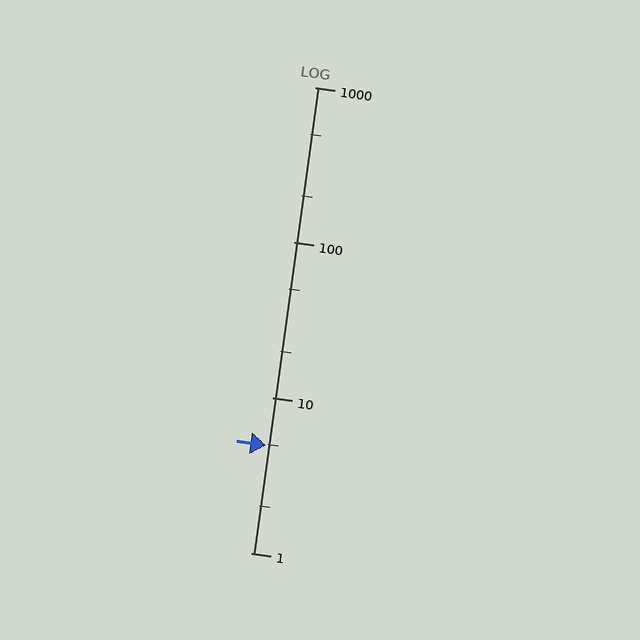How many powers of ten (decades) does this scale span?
The scale spans 3 decades, from 1 to 1000.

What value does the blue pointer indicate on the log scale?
The pointer indicates approximately 4.9.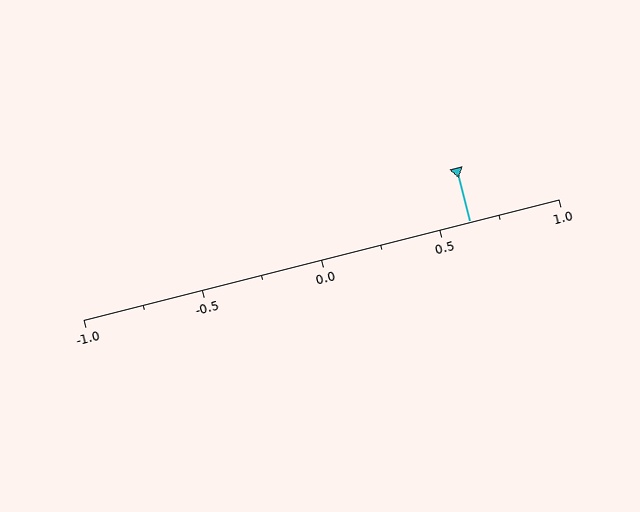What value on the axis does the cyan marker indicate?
The marker indicates approximately 0.62.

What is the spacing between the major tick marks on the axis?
The major ticks are spaced 0.5 apart.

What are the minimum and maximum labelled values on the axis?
The axis runs from -1.0 to 1.0.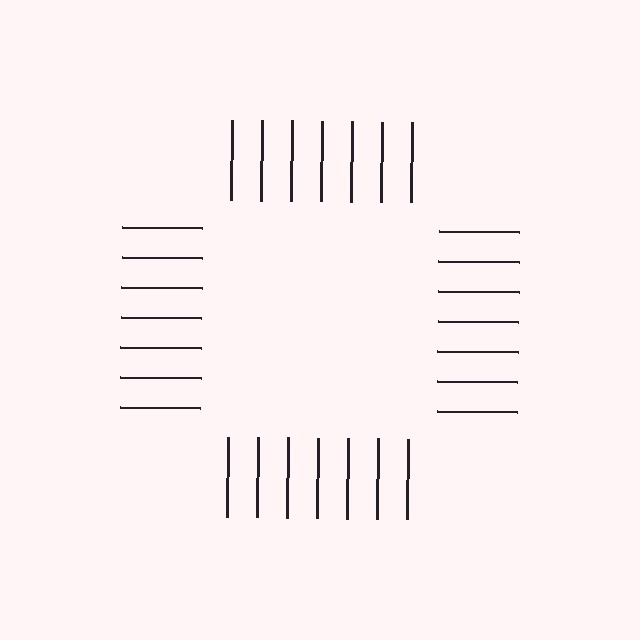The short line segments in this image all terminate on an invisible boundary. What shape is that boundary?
An illusory square — the line segments terminate on its edges but no continuous stroke is drawn.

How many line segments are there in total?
28 — 7 along each of the 4 edges.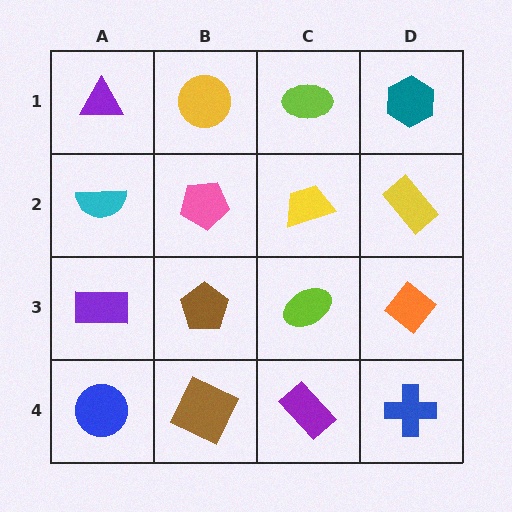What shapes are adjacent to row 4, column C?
A lime ellipse (row 3, column C), a brown square (row 4, column B), a blue cross (row 4, column D).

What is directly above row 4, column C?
A lime ellipse.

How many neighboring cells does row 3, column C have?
4.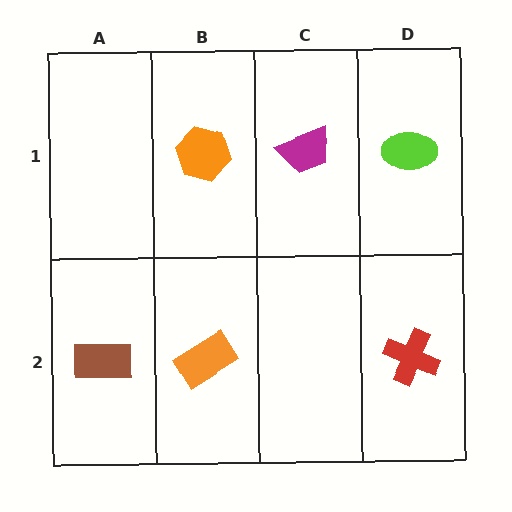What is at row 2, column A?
A brown rectangle.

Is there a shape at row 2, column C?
No, that cell is empty.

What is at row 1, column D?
A lime ellipse.